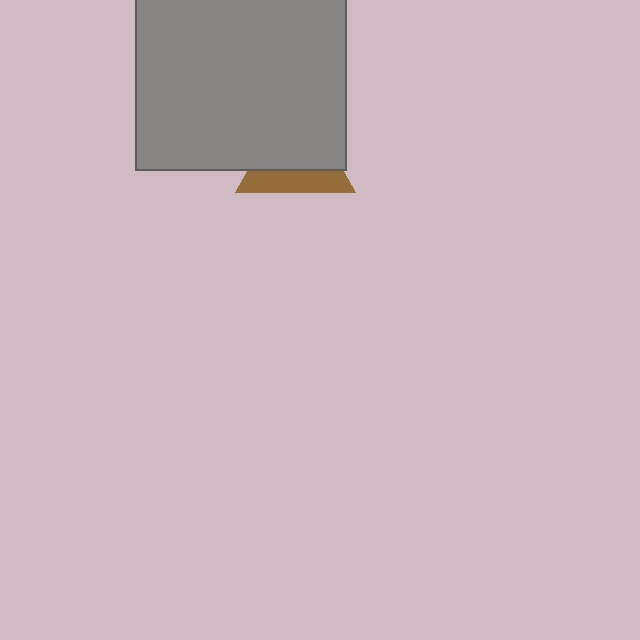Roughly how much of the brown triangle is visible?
A small part of it is visible (roughly 37%).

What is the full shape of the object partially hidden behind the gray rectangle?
The partially hidden object is a brown triangle.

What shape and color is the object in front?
The object in front is a gray rectangle.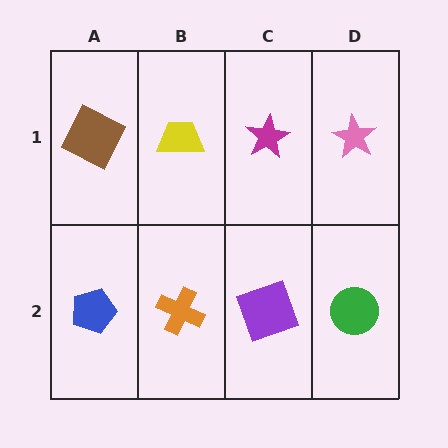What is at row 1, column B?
A yellow trapezoid.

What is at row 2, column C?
A purple square.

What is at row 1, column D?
A pink star.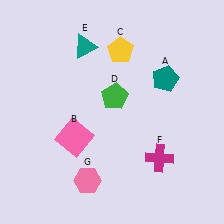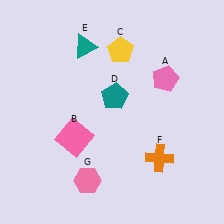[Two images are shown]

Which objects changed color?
A changed from teal to pink. D changed from green to teal. F changed from magenta to orange.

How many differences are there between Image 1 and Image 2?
There are 3 differences between the two images.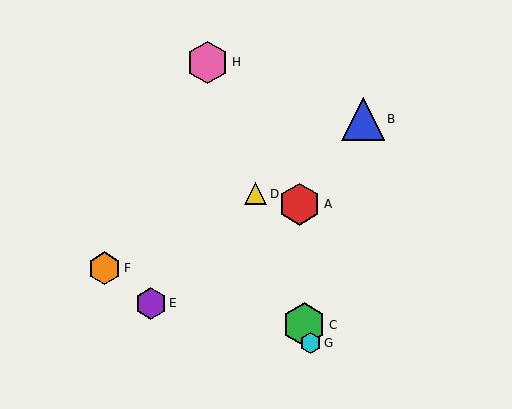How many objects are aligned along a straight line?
4 objects (C, D, G, H) are aligned along a straight line.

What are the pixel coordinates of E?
Object E is at (151, 303).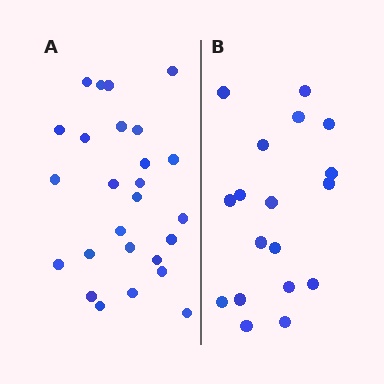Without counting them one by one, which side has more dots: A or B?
Region A (the left region) has more dots.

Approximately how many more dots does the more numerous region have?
Region A has roughly 8 or so more dots than region B.